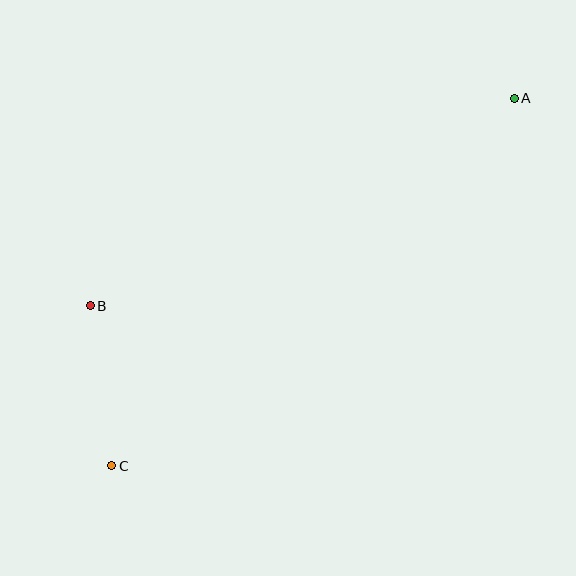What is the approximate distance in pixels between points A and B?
The distance between A and B is approximately 472 pixels.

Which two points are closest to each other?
Points B and C are closest to each other.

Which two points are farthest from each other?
Points A and C are farthest from each other.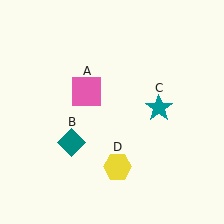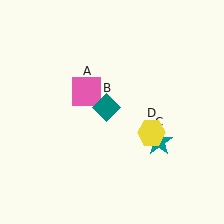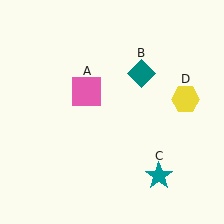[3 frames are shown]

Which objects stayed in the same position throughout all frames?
Pink square (object A) remained stationary.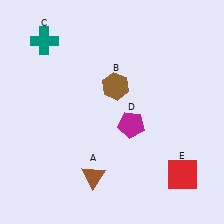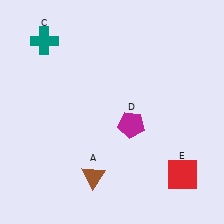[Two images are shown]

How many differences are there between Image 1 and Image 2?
There is 1 difference between the two images.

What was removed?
The brown hexagon (B) was removed in Image 2.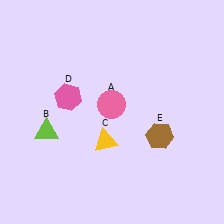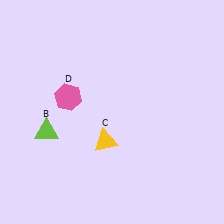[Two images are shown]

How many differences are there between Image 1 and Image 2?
There are 2 differences between the two images.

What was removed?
The brown hexagon (E), the pink circle (A) were removed in Image 2.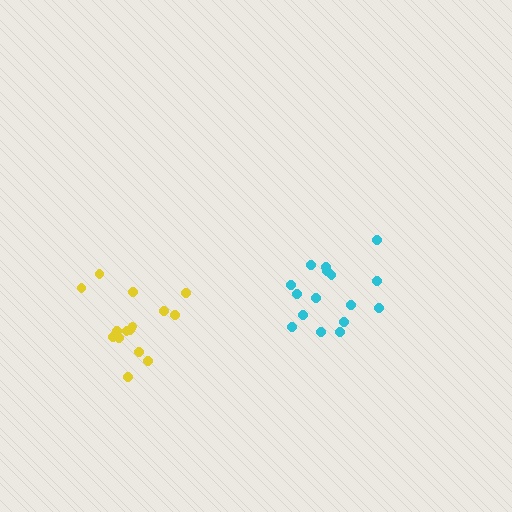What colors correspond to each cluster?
The clusters are colored: yellow, cyan.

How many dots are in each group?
Group 1: 15 dots, Group 2: 16 dots (31 total).